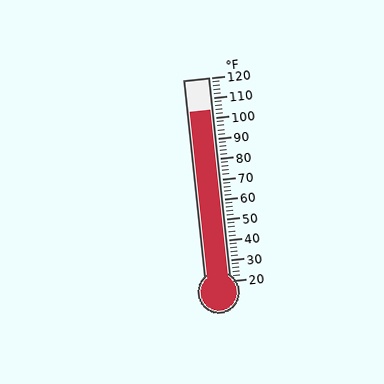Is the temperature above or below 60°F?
The temperature is above 60°F.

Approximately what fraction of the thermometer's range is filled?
The thermometer is filled to approximately 85% of its range.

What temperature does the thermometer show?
The thermometer shows approximately 104°F.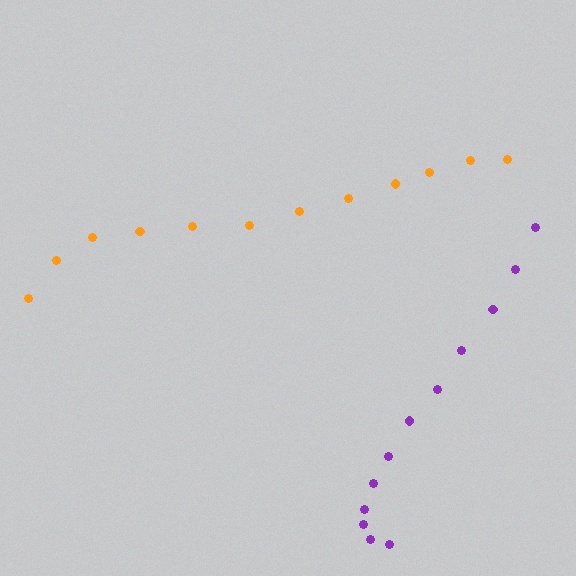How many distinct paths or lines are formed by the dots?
There are 2 distinct paths.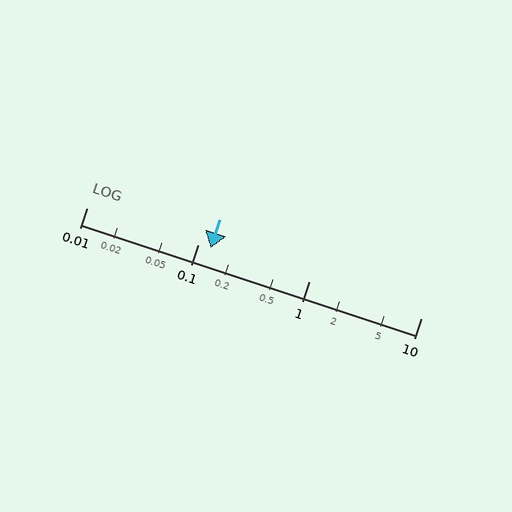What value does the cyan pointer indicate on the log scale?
The pointer indicates approximately 0.13.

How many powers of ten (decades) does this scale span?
The scale spans 3 decades, from 0.01 to 10.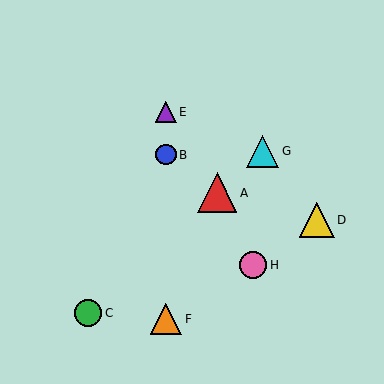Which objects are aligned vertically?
Objects B, E, F are aligned vertically.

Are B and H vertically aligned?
No, B is at x≈166 and H is at x≈253.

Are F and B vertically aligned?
Yes, both are at x≈166.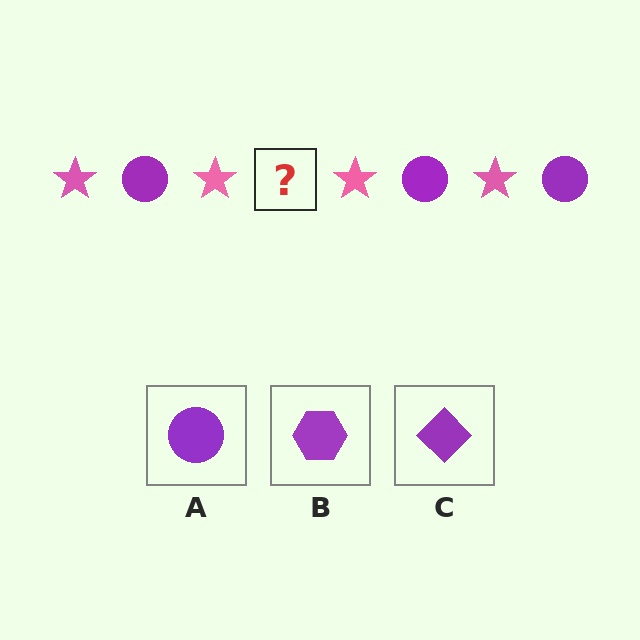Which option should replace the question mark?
Option A.